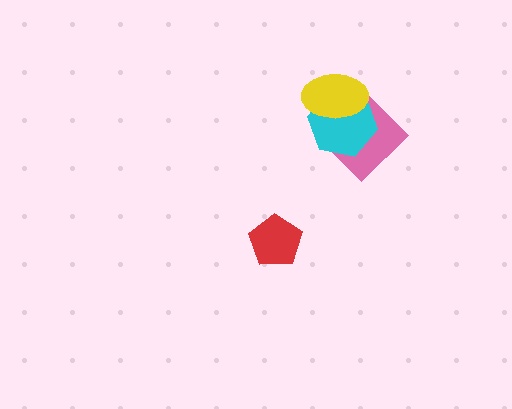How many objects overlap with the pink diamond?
2 objects overlap with the pink diamond.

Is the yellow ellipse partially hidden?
No, no other shape covers it.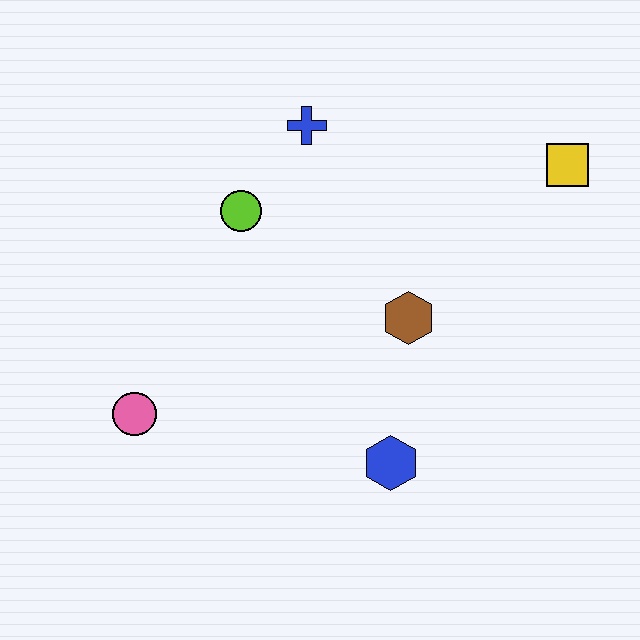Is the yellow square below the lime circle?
No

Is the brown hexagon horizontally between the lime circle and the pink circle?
No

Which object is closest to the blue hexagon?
The brown hexagon is closest to the blue hexagon.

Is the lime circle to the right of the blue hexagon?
No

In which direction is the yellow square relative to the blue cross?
The yellow square is to the right of the blue cross.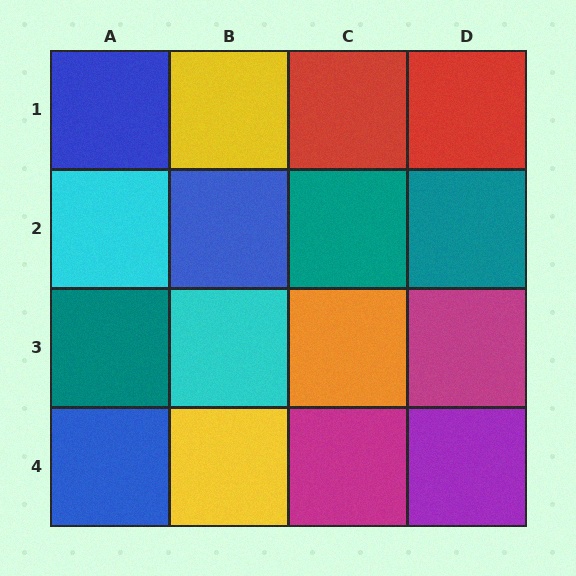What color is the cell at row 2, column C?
Teal.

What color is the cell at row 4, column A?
Blue.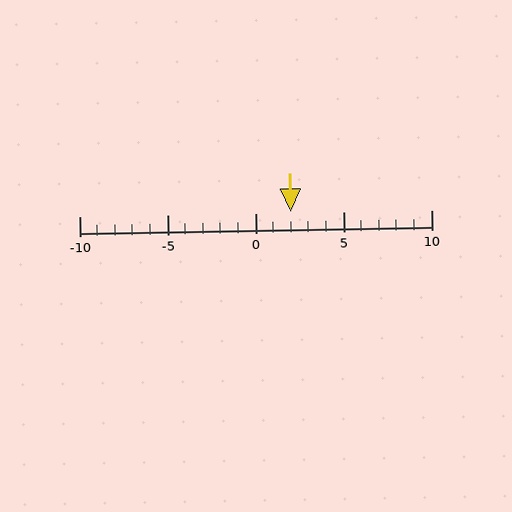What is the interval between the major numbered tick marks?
The major tick marks are spaced 5 units apart.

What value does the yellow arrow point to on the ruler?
The yellow arrow points to approximately 2.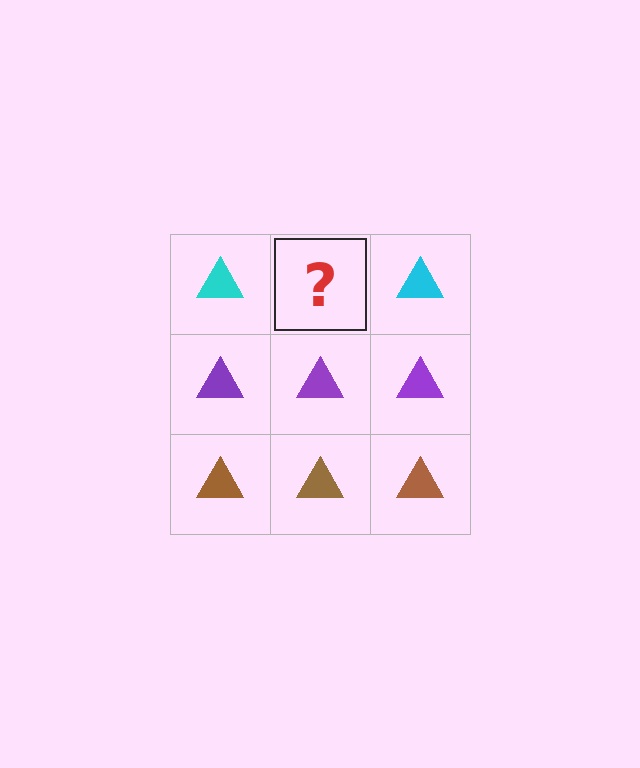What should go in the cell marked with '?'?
The missing cell should contain a cyan triangle.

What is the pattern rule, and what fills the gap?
The rule is that each row has a consistent color. The gap should be filled with a cyan triangle.